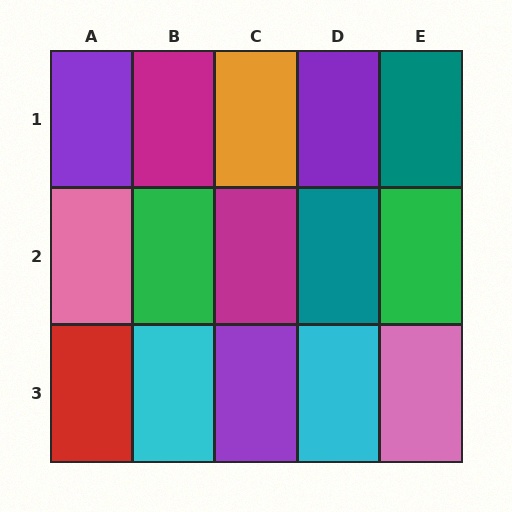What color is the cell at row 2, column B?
Green.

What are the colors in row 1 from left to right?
Purple, magenta, orange, purple, teal.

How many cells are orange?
1 cell is orange.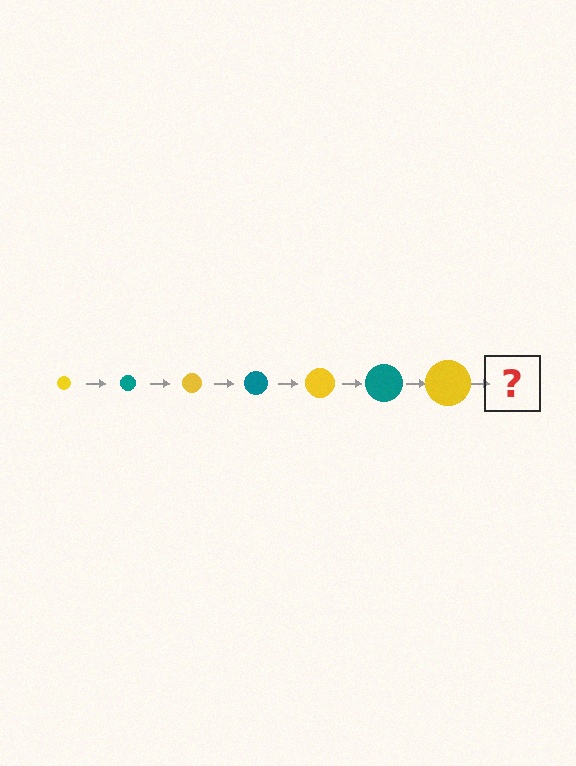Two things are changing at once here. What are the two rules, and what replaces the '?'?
The two rules are that the circle grows larger each step and the color cycles through yellow and teal. The '?' should be a teal circle, larger than the previous one.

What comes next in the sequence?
The next element should be a teal circle, larger than the previous one.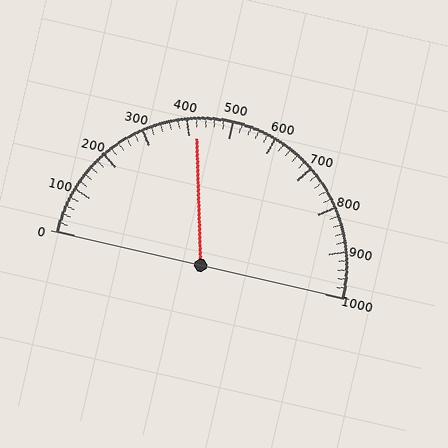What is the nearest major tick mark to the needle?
The nearest major tick mark is 400.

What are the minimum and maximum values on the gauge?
The gauge ranges from 0 to 1000.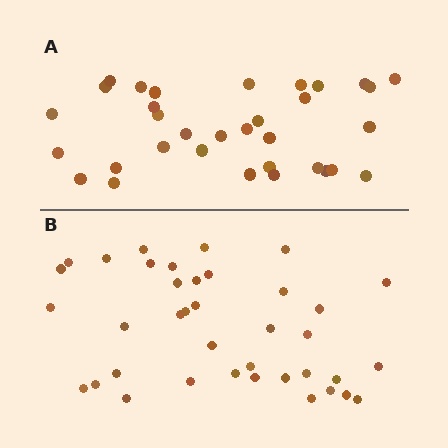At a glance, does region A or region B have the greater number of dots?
Region B (the bottom region) has more dots.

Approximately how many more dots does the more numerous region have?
Region B has about 5 more dots than region A.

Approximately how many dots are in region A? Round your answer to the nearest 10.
About 30 dots. (The exact count is 33, which rounds to 30.)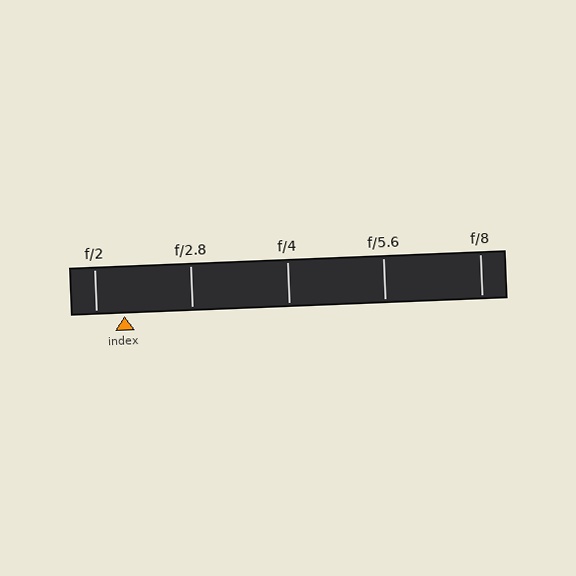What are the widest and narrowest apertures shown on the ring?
The widest aperture shown is f/2 and the narrowest is f/8.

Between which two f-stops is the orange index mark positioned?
The index mark is between f/2 and f/2.8.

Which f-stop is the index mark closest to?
The index mark is closest to f/2.